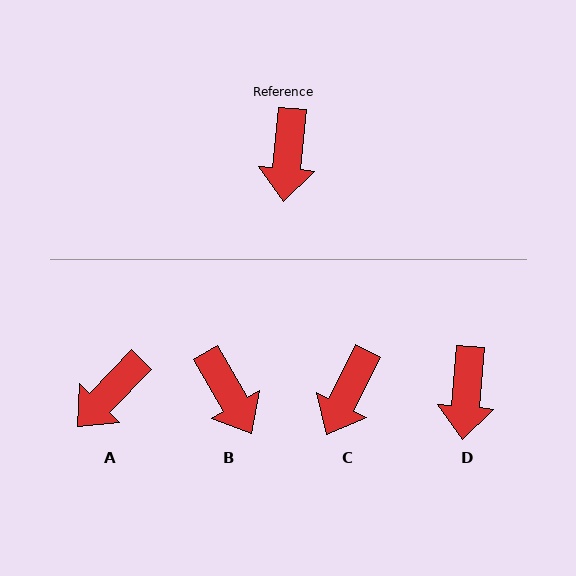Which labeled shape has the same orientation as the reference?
D.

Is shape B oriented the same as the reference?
No, it is off by about 35 degrees.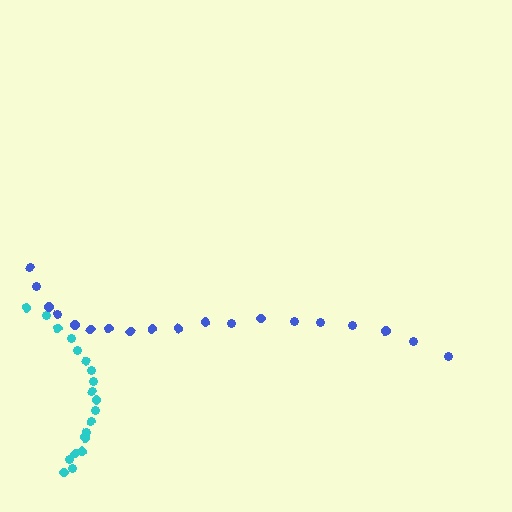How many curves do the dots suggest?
There are 2 distinct paths.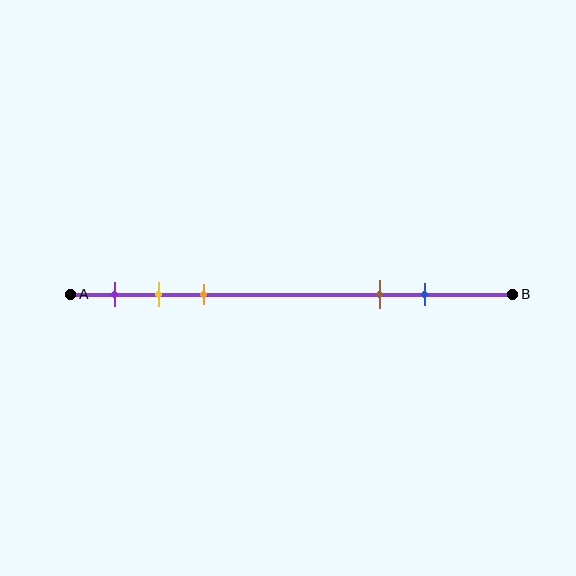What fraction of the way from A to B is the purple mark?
The purple mark is approximately 10% (0.1) of the way from A to B.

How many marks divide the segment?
There are 5 marks dividing the segment.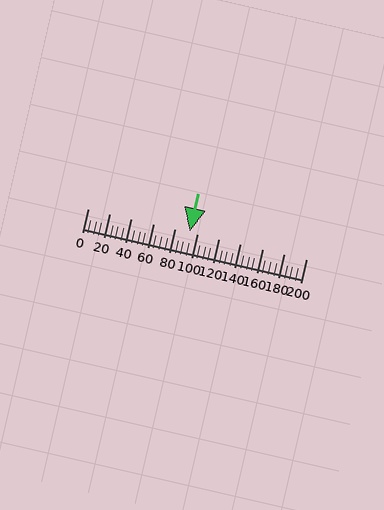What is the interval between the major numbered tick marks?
The major tick marks are spaced 20 units apart.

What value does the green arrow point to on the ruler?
The green arrow points to approximately 94.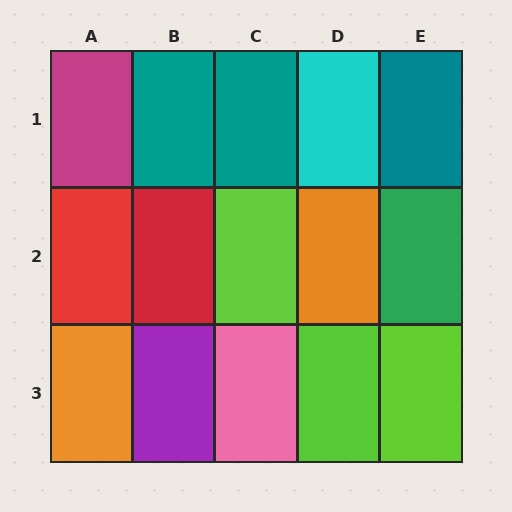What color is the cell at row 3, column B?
Purple.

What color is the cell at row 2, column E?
Green.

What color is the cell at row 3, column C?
Pink.